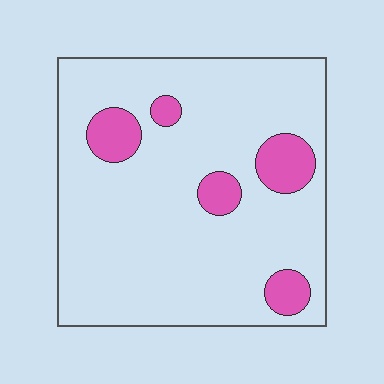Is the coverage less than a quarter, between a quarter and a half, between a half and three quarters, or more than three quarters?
Less than a quarter.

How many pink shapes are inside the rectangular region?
5.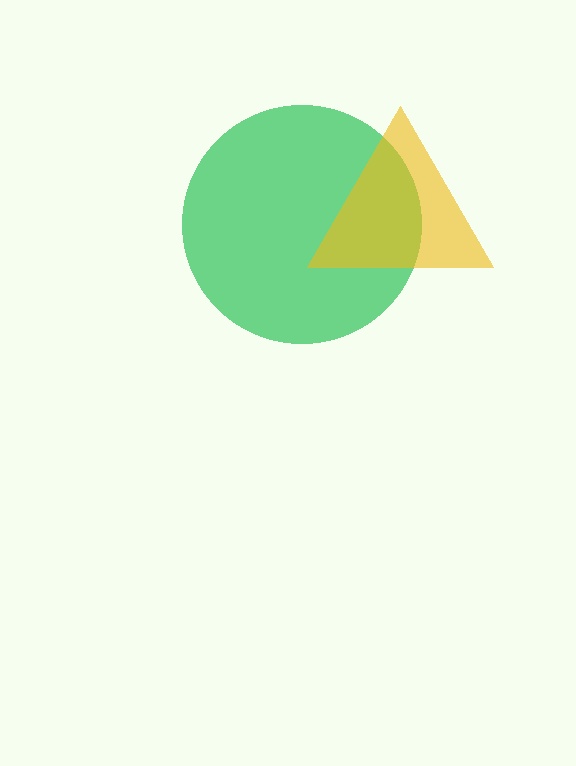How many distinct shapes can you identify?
There are 2 distinct shapes: a green circle, a yellow triangle.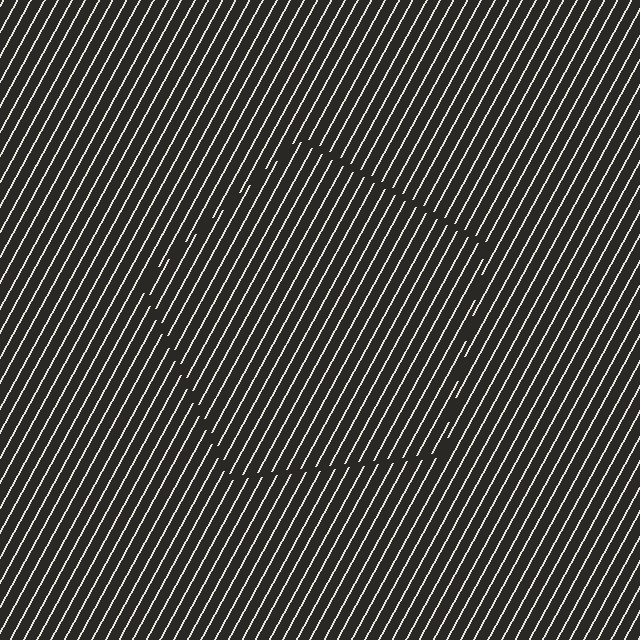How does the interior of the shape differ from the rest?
The interior of the shape contains the same grating, shifted by half a period — the contour is defined by the phase discontinuity where line-ends from the inner and outer gratings abut.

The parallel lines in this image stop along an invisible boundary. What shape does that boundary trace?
An illusory pentagon. The interior of the shape contains the same grating, shifted by half a period — the contour is defined by the phase discontinuity where line-ends from the inner and outer gratings abut.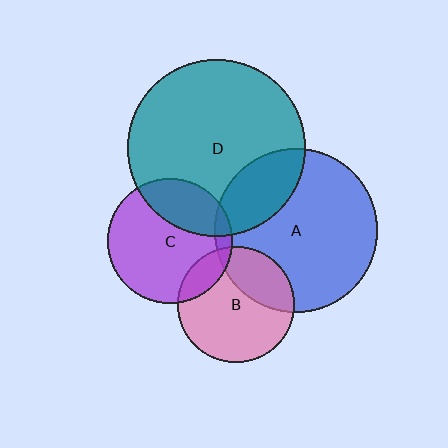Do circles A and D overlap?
Yes.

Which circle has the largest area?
Circle D (teal).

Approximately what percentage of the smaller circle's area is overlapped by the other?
Approximately 25%.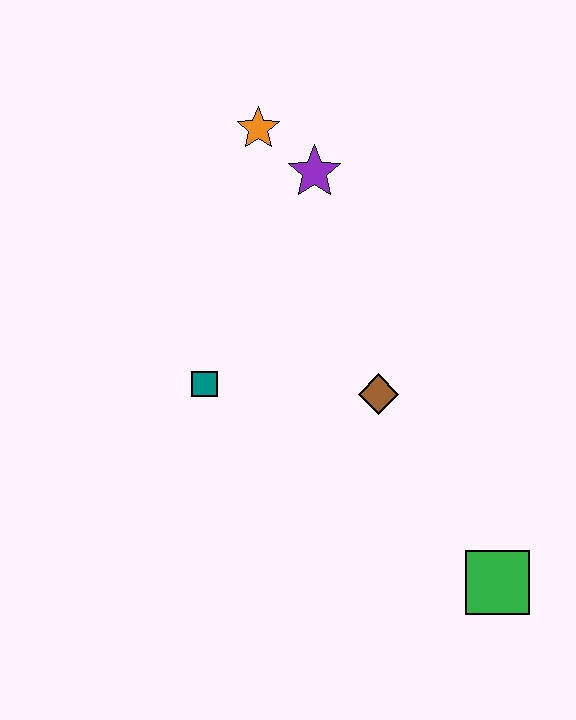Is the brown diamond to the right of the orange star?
Yes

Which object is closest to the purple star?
The orange star is closest to the purple star.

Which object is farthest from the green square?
The orange star is farthest from the green square.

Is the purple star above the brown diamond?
Yes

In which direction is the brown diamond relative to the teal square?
The brown diamond is to the right of the teal square.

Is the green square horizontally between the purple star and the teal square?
No